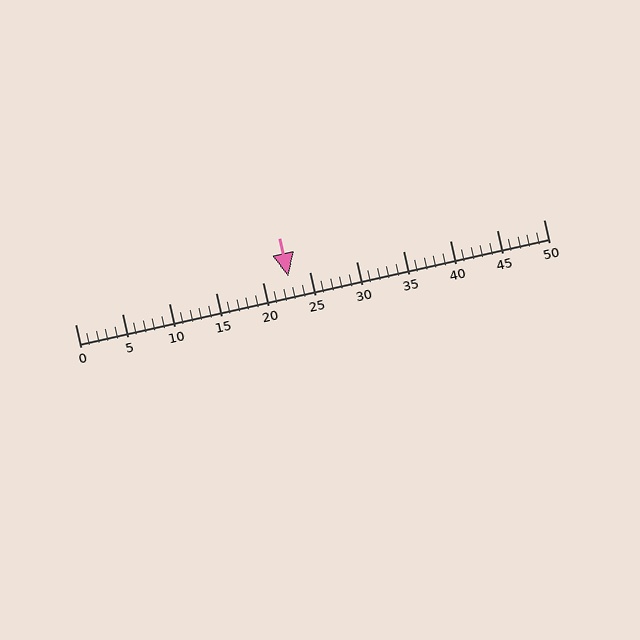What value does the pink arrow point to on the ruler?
The pink arrow points to approximately 23.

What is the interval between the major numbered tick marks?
The major tick marks are spaced 5 units apart.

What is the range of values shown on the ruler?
The ruler shows values from 0 to 50.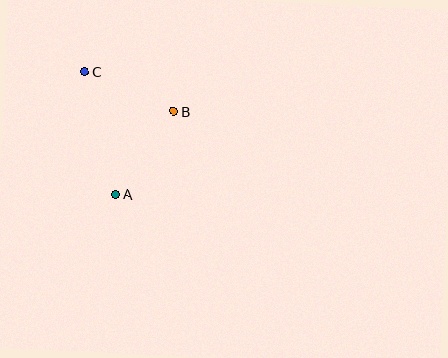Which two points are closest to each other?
Points B and C are closest to each other.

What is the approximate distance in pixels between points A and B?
The distance between A and B is approximately 101 pixels.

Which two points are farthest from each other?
Points A and C are farthest from each other.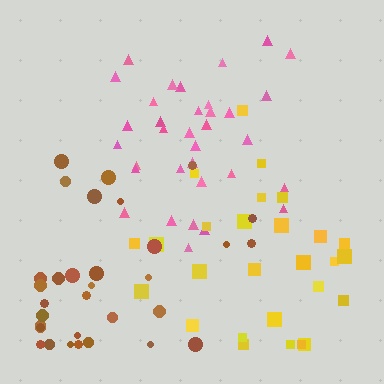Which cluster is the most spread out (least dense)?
Yellow.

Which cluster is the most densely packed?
Pink.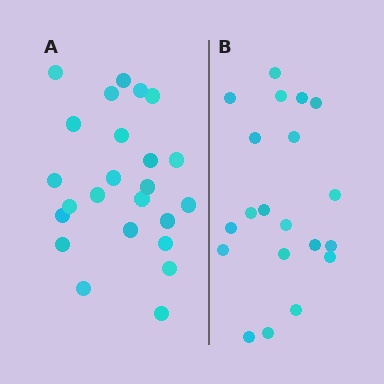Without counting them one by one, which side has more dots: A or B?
Region A (the left region) has more dots.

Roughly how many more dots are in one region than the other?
Region A has about 4 more dots than region B.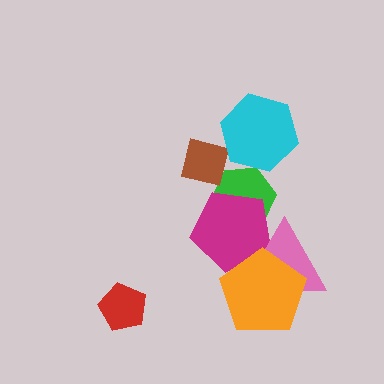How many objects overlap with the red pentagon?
0 objects overlap with the red pentagon.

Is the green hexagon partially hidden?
Yes, it is partially covered by another shape.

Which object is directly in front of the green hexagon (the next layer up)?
The magenta pentagon is directly in front of the green hexagon.